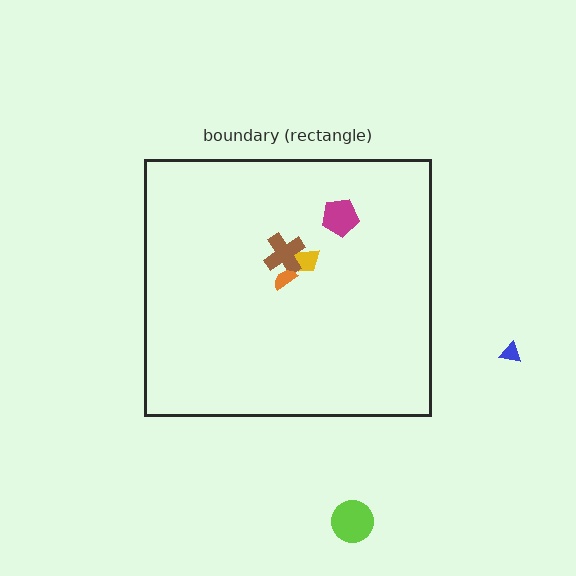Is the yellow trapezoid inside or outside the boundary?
Inside.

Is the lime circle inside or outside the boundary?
Outside.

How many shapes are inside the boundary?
4 inside, 2 outside.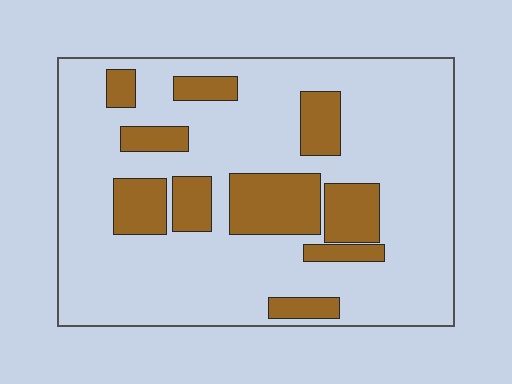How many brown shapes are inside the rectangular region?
10.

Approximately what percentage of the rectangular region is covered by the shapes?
Approximately 25%.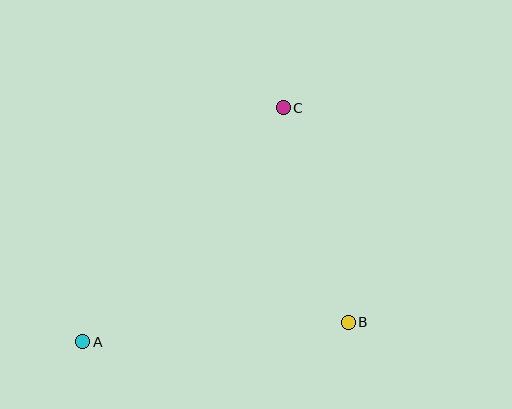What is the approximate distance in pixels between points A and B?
The distance between A and B is approximately 266 pixels.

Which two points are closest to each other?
Points B and C are closest to each other.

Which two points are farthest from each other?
Points A and C are farthest from each other.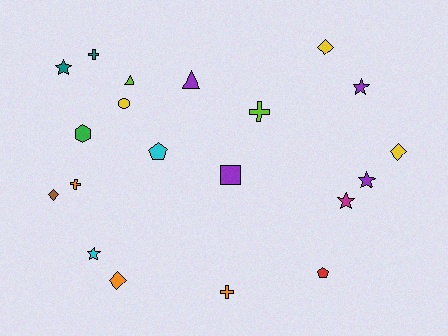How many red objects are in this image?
There is 1 red object.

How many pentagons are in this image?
There are 2 pentagons.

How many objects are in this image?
There are 20 objects.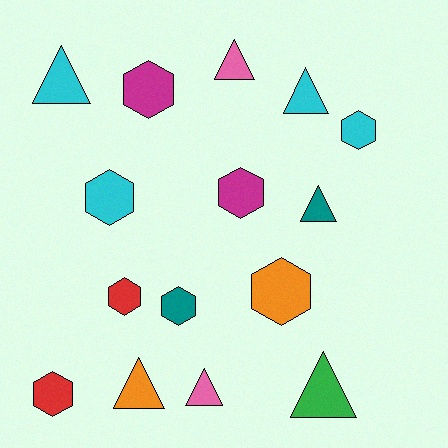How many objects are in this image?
There are 15 objects.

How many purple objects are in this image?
There are no purple objects.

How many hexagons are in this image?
There are 8 hexagons.